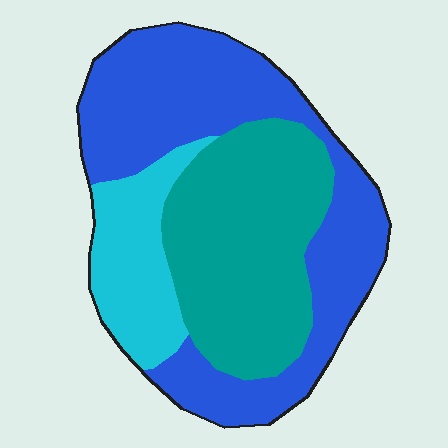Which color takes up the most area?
Blue, at roughly 45%.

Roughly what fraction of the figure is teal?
Teal takes up between a third and a half of the figure.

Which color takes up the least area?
Cyan, at roughly 15%.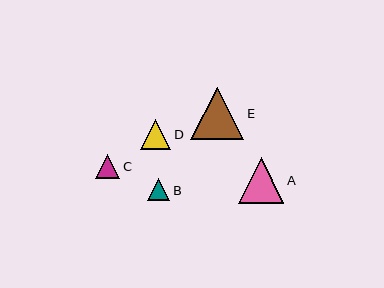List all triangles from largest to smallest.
From largest to smallest: E, A, D, C, B.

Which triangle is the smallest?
Triangle B is the smallest with a size of approximately 22 pixels.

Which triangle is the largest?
Triangle E is the largest with a size of approximately 53 pixels.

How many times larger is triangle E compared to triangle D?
Triangle E is approximately 1.7 times the size of triangle D.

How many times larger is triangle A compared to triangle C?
Triangle A is approximately 1.9 times the size of triangle C.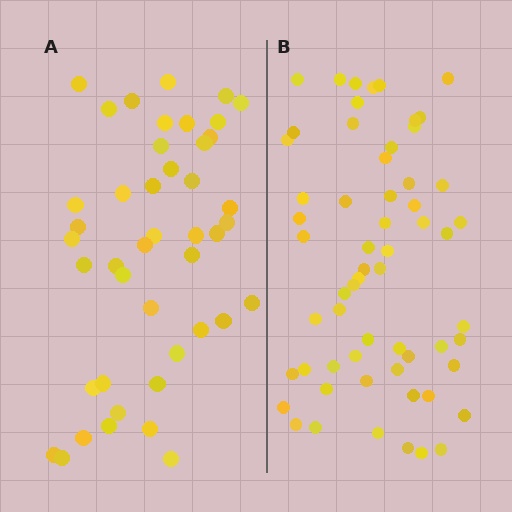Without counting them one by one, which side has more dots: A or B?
Region B (the right region) has more dots.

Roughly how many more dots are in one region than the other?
Region B has approximately 15 more dots than region A.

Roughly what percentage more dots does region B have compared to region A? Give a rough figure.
About 35% more.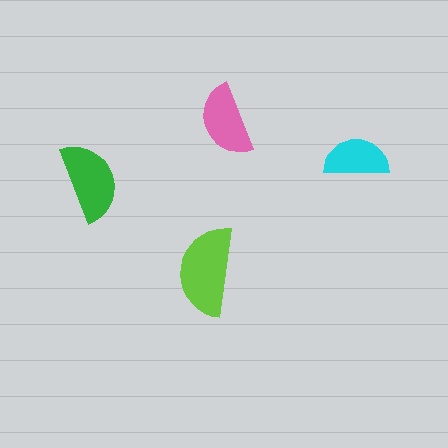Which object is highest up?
The pink semicircle is topmost.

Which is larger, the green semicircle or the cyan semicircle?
The green one.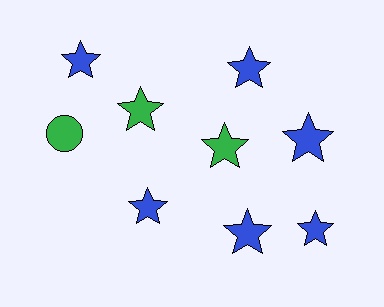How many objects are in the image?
There are 9 objects.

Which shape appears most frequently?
Star, with 8 objects.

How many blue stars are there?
There are 6 blue stars.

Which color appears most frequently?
Blue, with 6 objects.